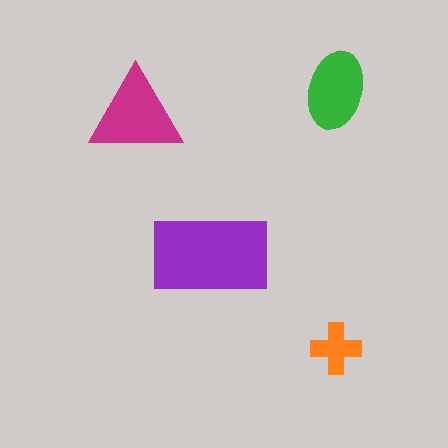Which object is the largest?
The purple rectangle.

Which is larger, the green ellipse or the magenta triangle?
The magenta triangle.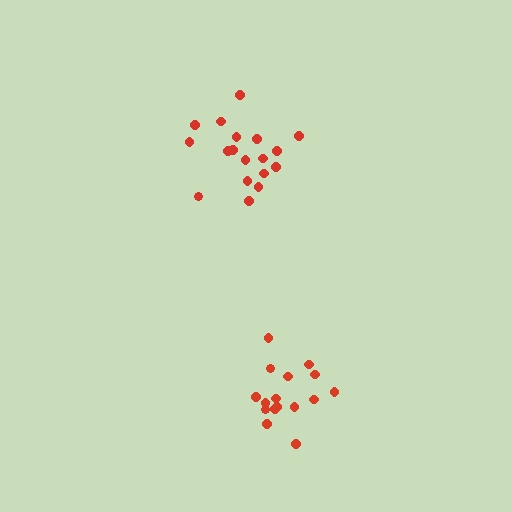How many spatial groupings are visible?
There are 2 spatial groupings.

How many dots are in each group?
Group 1: 16 dots, Group 2: 18 dots (34 total).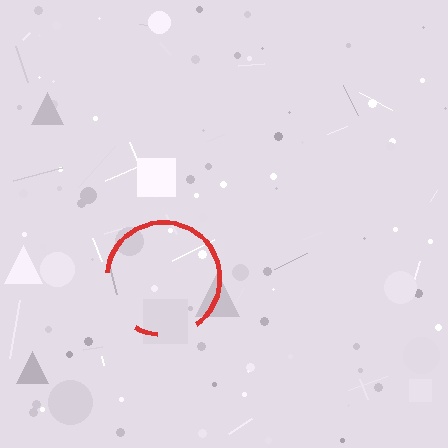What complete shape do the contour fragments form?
The contour fragments form a circle.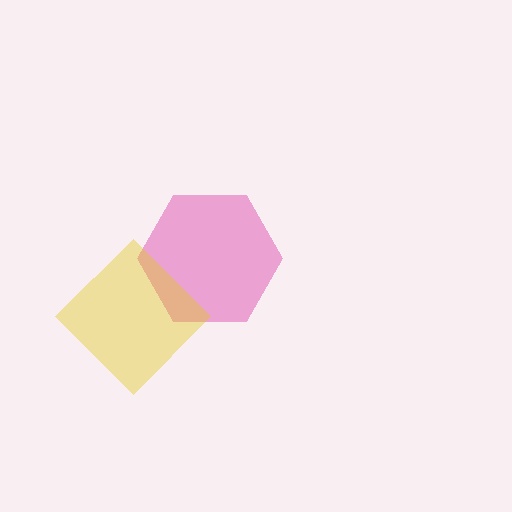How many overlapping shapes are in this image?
There are 2 overlapping shapes in the image.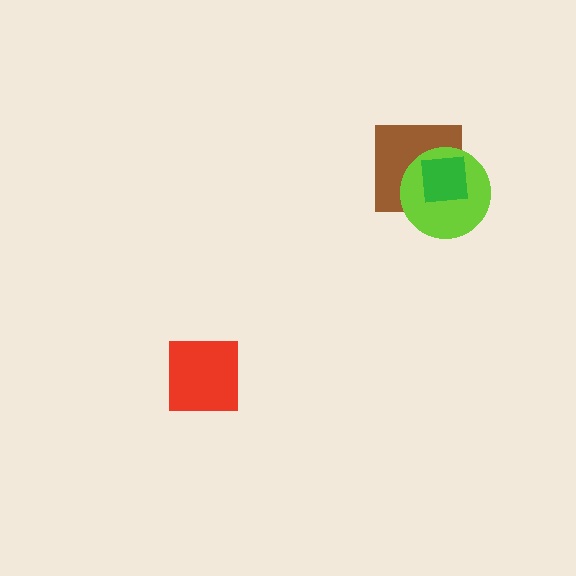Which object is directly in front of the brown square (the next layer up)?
The lime circle is directly in front of the brown square.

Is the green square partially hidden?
No, no other shape covers it.